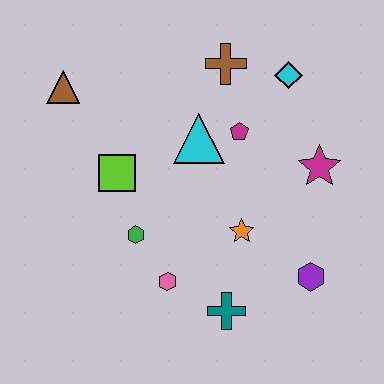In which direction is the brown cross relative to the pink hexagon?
The brown cross is above the pink hexagon.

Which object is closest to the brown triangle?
The lime square is closest to the brown triangle.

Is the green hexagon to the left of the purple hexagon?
Yes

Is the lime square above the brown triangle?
No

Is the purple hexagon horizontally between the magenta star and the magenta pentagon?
Yes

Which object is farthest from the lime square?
The purple hexagon is farthest from the lime square.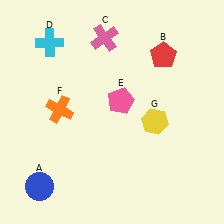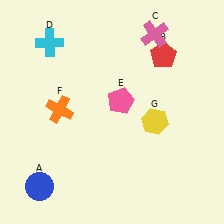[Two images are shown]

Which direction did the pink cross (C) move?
The pink cross (C) moved right.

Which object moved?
The pink cross (C) moved right.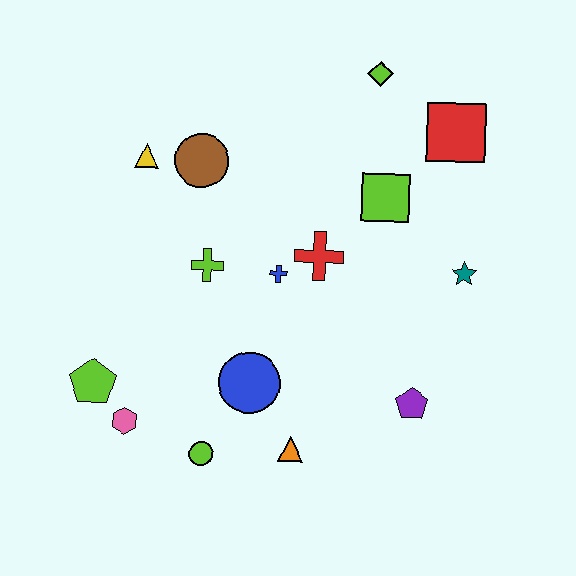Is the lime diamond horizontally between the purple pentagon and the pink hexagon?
Yes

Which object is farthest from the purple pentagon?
The yellow triangle is farthest from the purple pentagon.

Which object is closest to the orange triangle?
The blue circle is closest to the orange triangle.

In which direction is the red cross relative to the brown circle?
The red cross is to the right of the brown circle.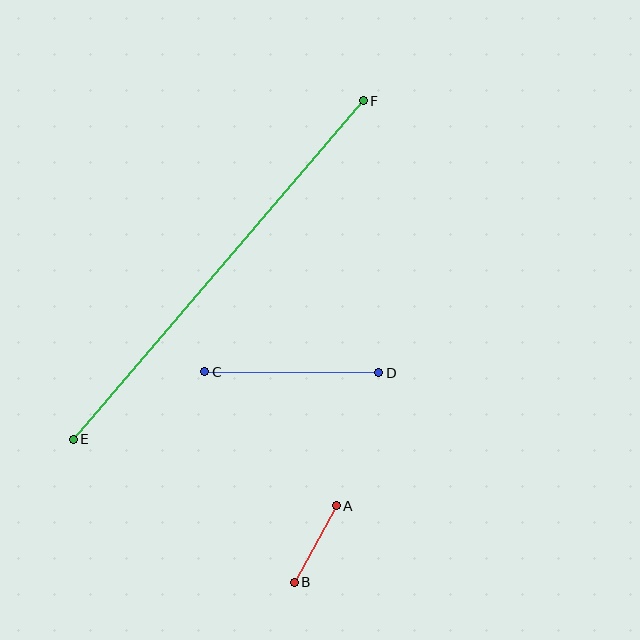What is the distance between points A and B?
The distance is approximately 87 pixels.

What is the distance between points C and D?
The distance is approximately 174 pixels.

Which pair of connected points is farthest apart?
Points E and F are farthest apart.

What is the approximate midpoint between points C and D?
The midpoint is at approximately (292, 372) pixels.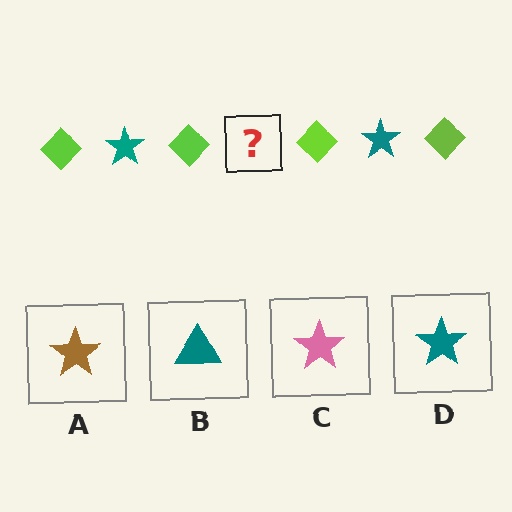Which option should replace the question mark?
Option D.